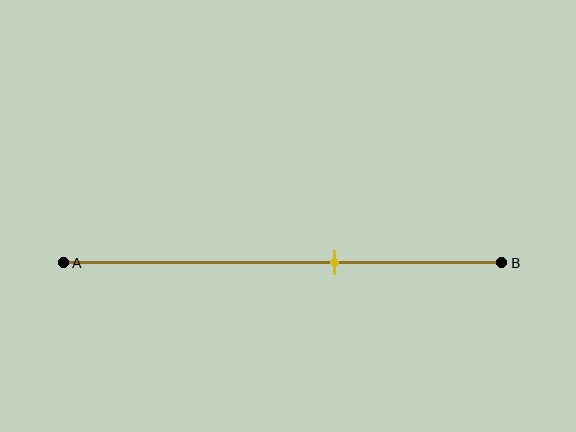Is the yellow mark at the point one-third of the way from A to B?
No, the mark is at about 60% from A, not at the 33% one-third point.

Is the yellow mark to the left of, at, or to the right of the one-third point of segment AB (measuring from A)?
The yellow mark is to the right of the one-third point of segment AB.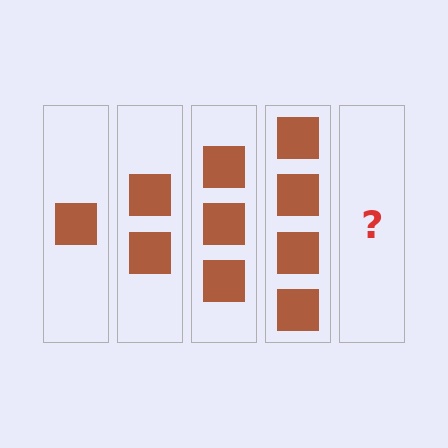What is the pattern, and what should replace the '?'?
The pattern is that each step adds one more square. The '?' should be 5 squares.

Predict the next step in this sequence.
The next step is 5 squares.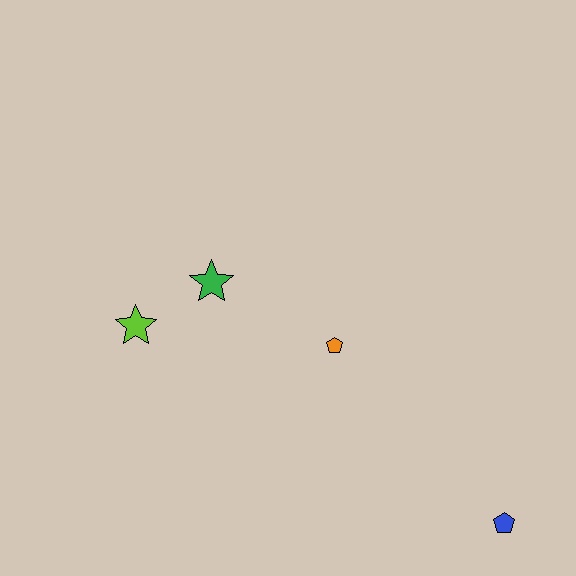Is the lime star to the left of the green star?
Yes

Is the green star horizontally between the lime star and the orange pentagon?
Yes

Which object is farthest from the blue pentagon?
The lime star is farthest from the blue pentagon.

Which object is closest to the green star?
The lime star is closest to the green star.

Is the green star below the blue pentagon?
No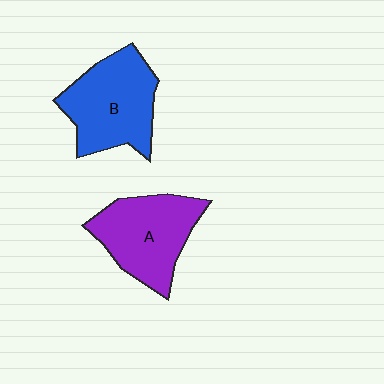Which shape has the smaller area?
Shape A (purple).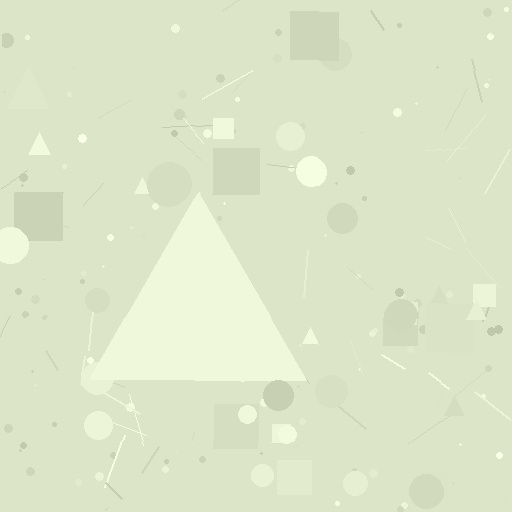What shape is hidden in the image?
A triangle is hidden in the image.